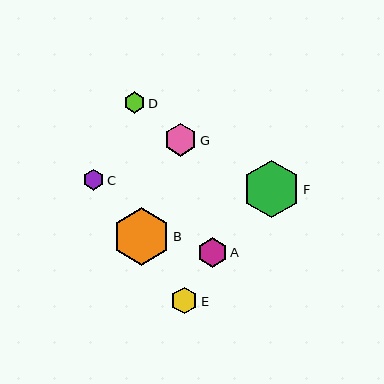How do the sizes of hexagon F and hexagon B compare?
Hexagon F and hexagon B are approximately the same size.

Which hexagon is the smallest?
Hexagon C is the smallest with a size of approximately 21 pixels.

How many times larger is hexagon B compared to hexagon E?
Hexagon B is approximately 2.1 times the size of hexagon E.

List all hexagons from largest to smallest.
From largest to smallest: F, B, G, A, E, D, C.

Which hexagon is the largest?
Hexagon F is the largest with a size of approximately 58 pixels.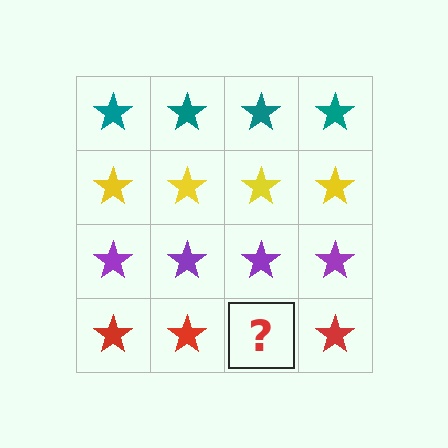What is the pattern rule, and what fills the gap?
The rule is that each row has a consistent color. The gap should be filled with a red star.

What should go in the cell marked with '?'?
The missing cell should contain a red star.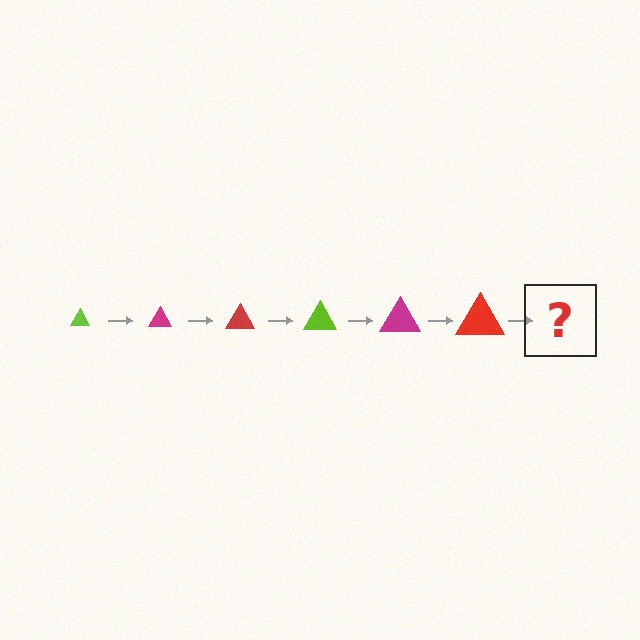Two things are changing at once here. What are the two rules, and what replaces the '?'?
The two rules are that the triangle grows larger each step and the color cycles through lime, magenta, and red. The '?' should be a lime triangle, larger than the previous one.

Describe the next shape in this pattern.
It should be a lime triangle, larger than the previous one.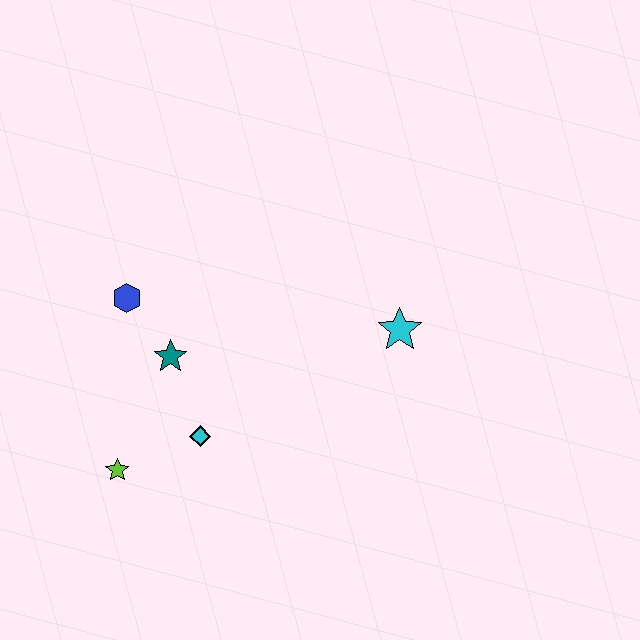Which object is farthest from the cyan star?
The lime star is farthest from the cyan star.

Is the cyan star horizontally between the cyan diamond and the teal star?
No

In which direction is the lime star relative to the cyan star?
The lime star is to the left of the cyan star.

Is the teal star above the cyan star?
No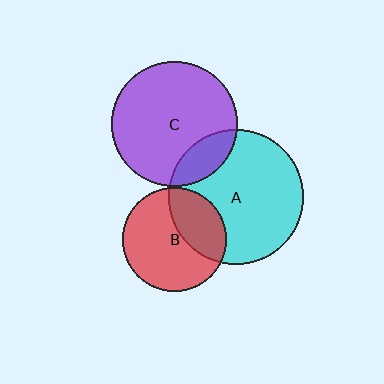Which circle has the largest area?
Circle A (cyan).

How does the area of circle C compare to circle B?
Approximately 1.5 times.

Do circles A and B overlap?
Yes.